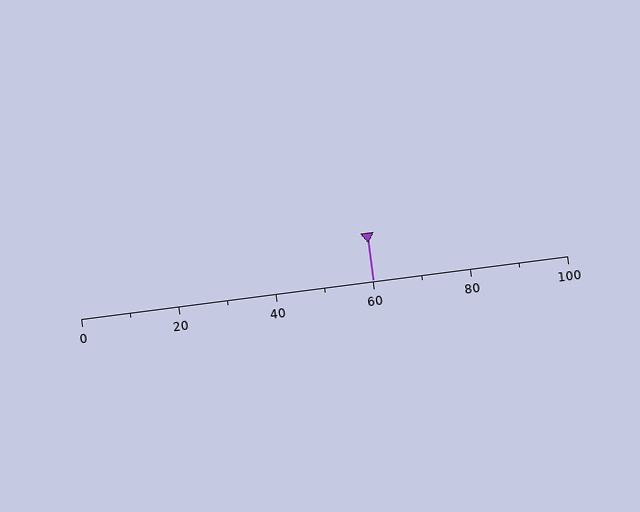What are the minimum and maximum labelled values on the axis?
The axis runs from 0 to 100.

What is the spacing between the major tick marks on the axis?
The major ticks are spaced 20 apart.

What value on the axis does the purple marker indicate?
The marker indicates approximately 60.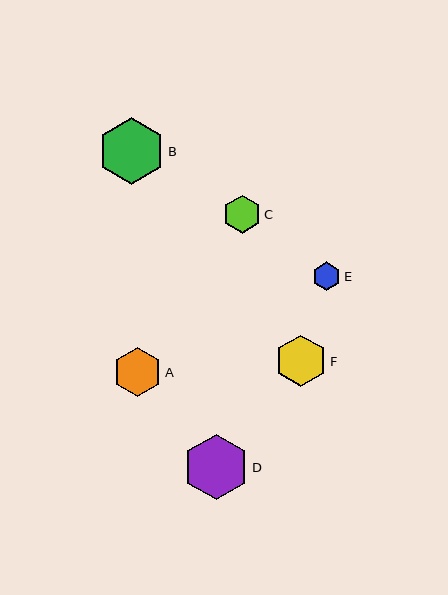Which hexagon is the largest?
Hexagon B is the largest with a size of approximately 68 pixels.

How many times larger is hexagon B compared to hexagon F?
Hexagon B is approximately 1.3 times the size of hexagon F.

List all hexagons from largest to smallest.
From largest to smallest: B, D, F, A, C, E.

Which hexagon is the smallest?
Hexagon E is the smallest with a size of approximately 29 pixels.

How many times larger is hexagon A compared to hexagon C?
Hexagon A is approximately 1.3 times the size of hexagon C.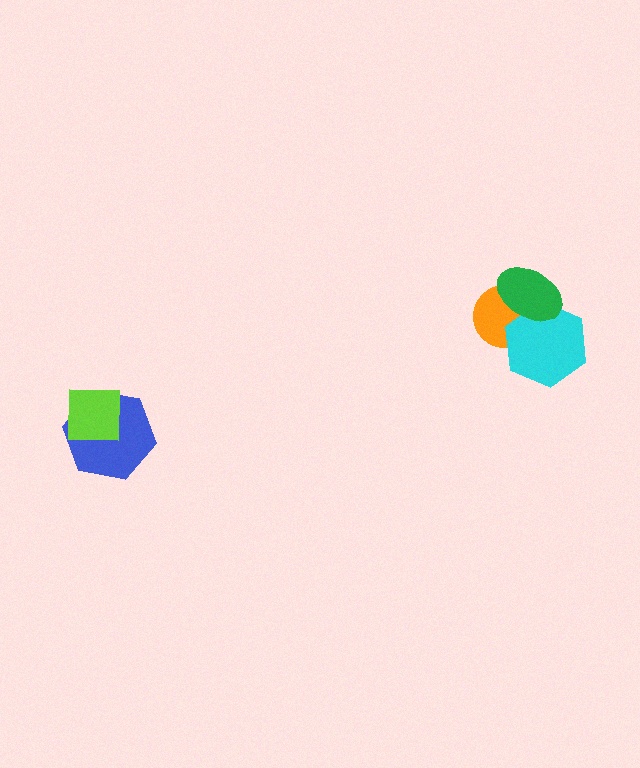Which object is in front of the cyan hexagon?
The green ellipse is in front of the cyan hexagon.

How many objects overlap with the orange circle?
2 objects overlap with the orange circle.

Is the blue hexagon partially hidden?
Yes, it is partially covered by another shape.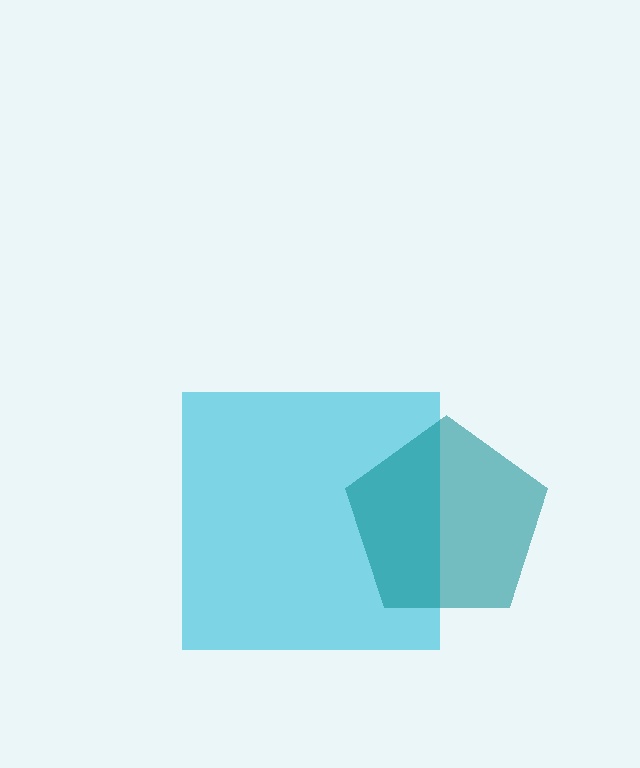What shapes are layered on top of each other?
The layered shapes are: a cyan square, a teal pentagon.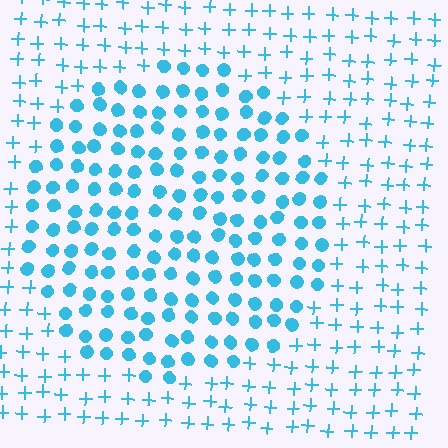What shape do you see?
I see a circle.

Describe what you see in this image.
The image is filled with small cyan elements arranged in a uniform grid. A circle-shaped region contains circles, while the surrounding area contains plus signs. The boundary is defined purely by the change in element shape.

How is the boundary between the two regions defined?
The boundary is defined by a change in element shape: circles inside vs. plus signs outside. All elements share the same color and spacing.